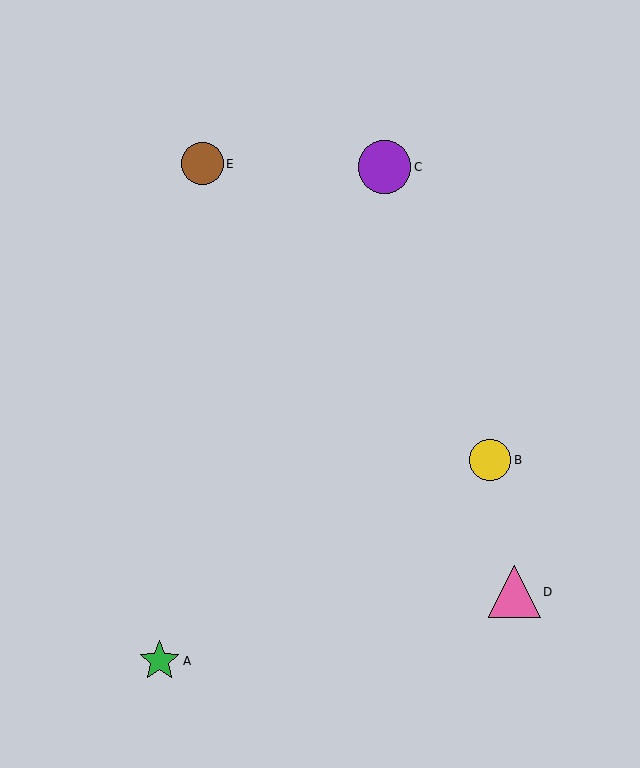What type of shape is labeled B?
Shape B is a yellow circle.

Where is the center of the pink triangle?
The center of the pink triangle is at (514, 592).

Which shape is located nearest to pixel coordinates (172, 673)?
The green star (labeled A) at (160, 661) is nearest to that location.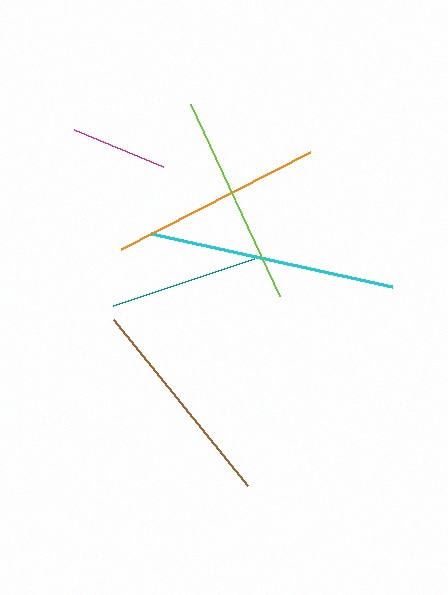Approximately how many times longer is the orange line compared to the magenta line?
The orange line is approximately 2.2 times the length of the magenta line.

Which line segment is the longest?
The cyan line is the longest at approximately 246 pixels.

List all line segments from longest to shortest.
From longest to shortest: cyan, brown, orange, lime, teal, magenta.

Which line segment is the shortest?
The magenta line is the shortest at approximately 96 pixels.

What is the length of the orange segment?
The orange segment is approximately 212 pixels long.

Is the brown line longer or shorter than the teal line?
The brown line is longer than the teal line.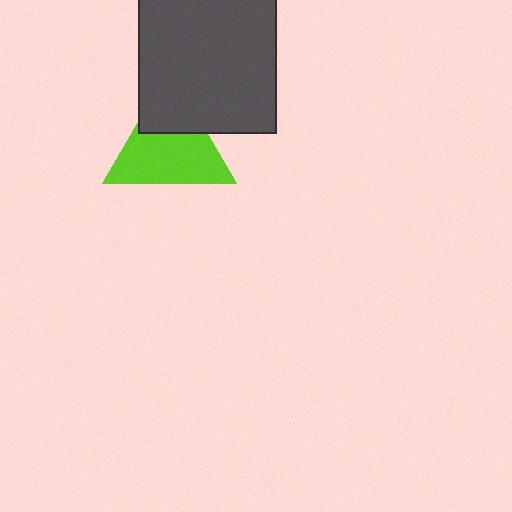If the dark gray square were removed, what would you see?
You would see the complete lime triangle.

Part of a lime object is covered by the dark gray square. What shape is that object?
It is a triangle.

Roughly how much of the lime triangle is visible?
Most of it is visible (roughly 68%).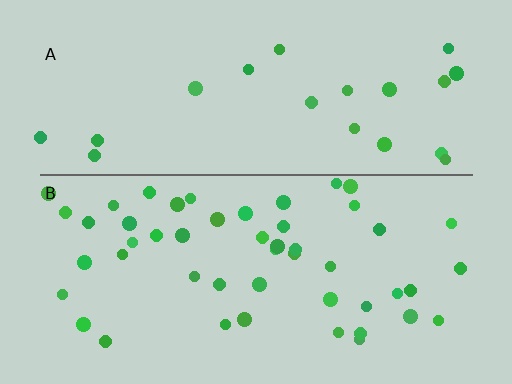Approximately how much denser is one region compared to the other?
Approximately 2.3× — region B over region A.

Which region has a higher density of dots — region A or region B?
B (the bottom).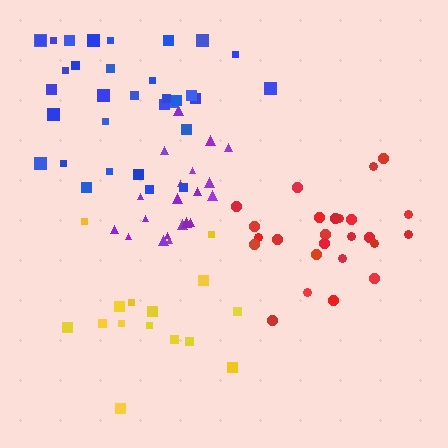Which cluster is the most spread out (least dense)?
Yellow.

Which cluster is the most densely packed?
Purple.